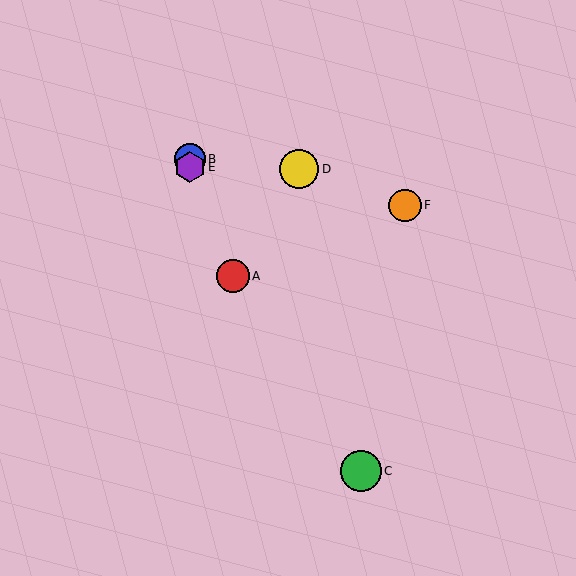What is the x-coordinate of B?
Object B is at x≈190.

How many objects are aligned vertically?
2 objects (B, E) are aligned vertically.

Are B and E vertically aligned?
Yes, both are at x≈190.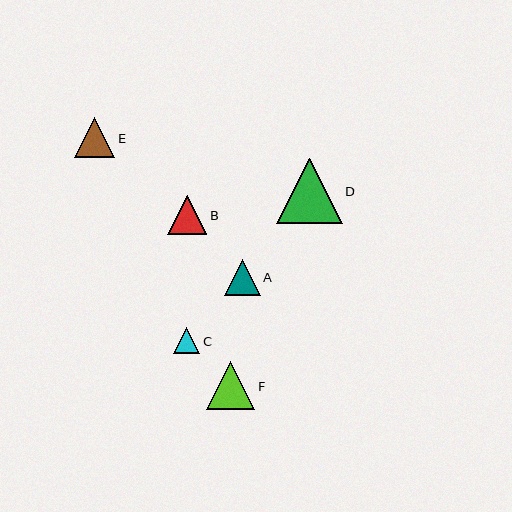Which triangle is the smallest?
Triangle C is the smallest with a size of approximately 26 pixels.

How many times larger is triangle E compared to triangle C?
Triangle E is approximately 1.6 times the size of triangle C.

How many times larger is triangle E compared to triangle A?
Triangle E is approximately 1.1 times the size of triangle A.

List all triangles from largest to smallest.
From largest to smallest: D, F, E, B, A, C.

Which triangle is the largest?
Triangle D is the largest with a size of approximately 66 pixels.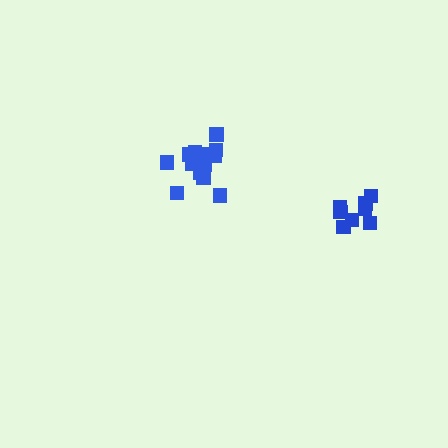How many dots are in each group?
Group 1: 10 dots, Group 2: 13 dots (23 total).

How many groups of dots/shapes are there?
There are 2 groups.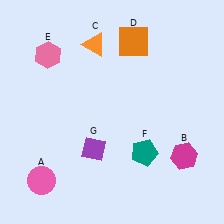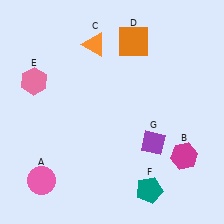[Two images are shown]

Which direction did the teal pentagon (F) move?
The teal pentagon (F) moved down.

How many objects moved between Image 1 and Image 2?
3 objects moved between the two images.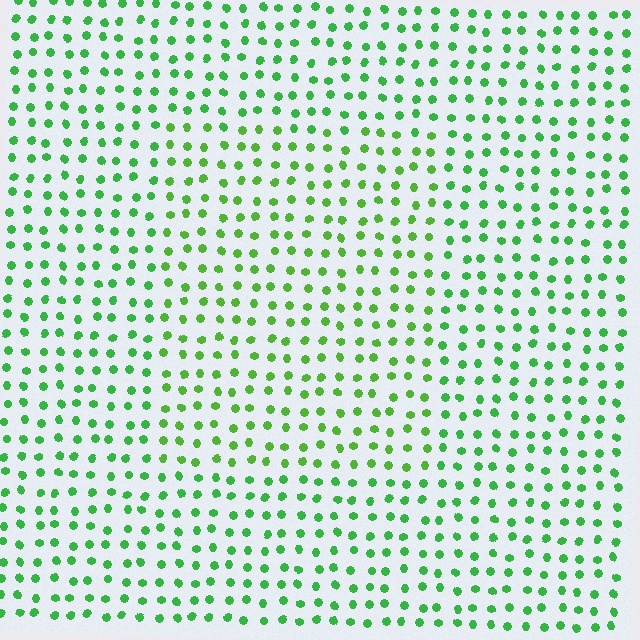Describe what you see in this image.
The image is filled with small green elements in a uniform arrangement. A rectangle-shaped region is visible where the elements are tinted to a slightly different hue, forming a subtle color boundary.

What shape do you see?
I see a rectangle.